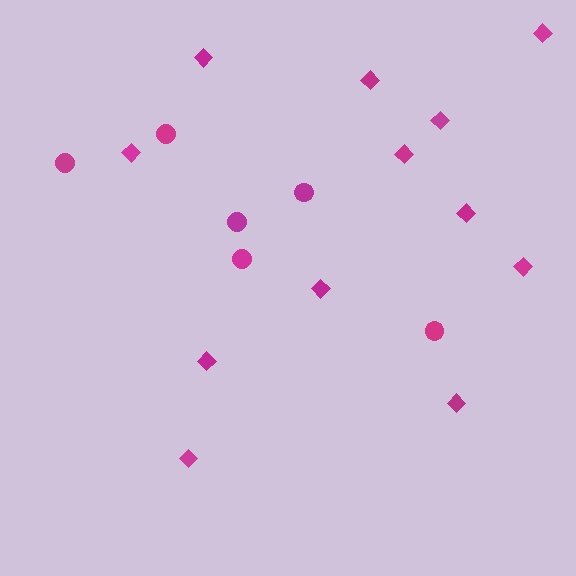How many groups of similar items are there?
There are 2 groups: one group of diamonds (12) and one group of circles (6).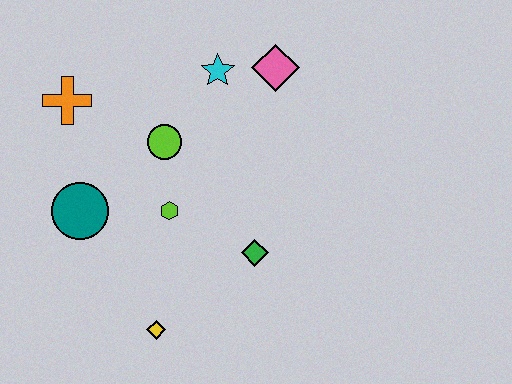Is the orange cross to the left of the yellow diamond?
Yes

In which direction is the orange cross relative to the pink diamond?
The orange cross is to the left of the pink diamond.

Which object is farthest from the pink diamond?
The yellow diamond is farthest from the pink diamond.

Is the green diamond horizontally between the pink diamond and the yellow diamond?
Yes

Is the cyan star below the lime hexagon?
No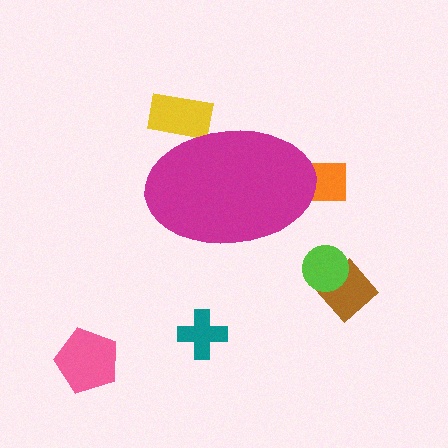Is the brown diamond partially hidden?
No, the brown diamond is fully visible.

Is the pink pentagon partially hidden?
No, the pink pentagon is fully visible.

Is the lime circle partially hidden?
No, the lime circle is fully visible.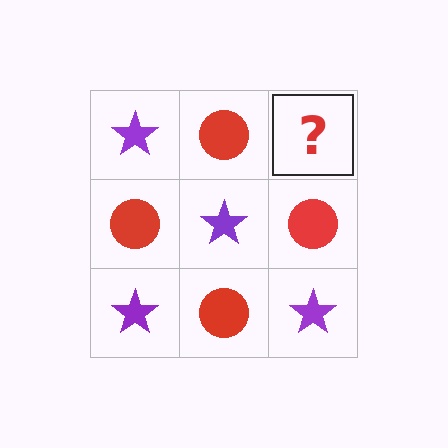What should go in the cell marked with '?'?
The missing cell should contain a purple star.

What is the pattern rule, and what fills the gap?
The rule is that it alternates purple star and red circle in a checkerboard pattern. The gap should be filled with a purple star.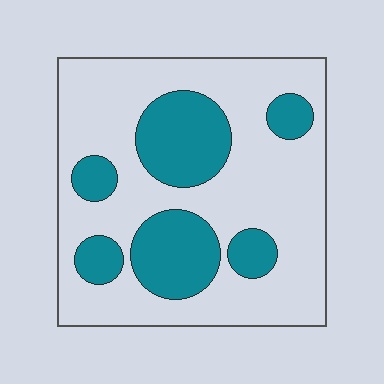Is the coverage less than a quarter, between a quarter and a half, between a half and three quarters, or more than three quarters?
Between a quarter and a half.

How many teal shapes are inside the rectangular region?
6.